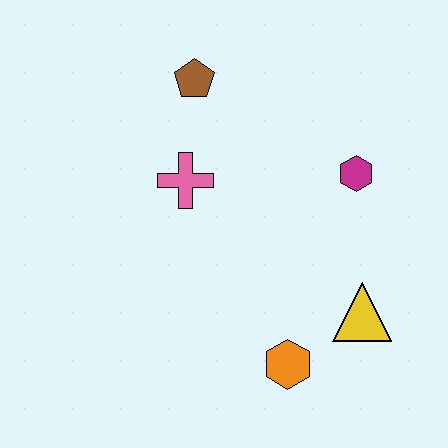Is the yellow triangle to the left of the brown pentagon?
No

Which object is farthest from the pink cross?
The yellow triangle is farthest from the pink cross.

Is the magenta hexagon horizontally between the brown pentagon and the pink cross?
No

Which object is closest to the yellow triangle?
The orange hexagon is closest to the yellow triangle.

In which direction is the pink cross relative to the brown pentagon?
The pink cross is below the brown pentagon.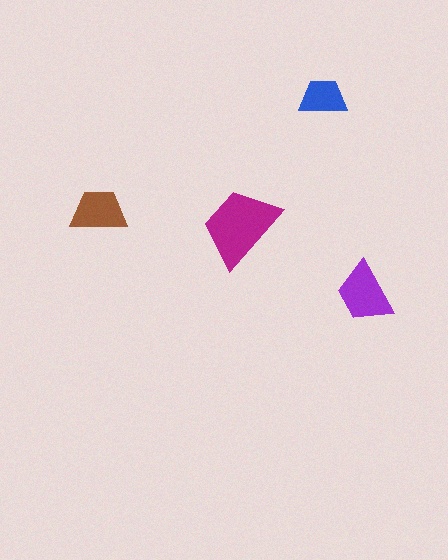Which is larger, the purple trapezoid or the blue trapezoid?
The purple one.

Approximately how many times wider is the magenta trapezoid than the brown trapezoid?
About 1.5 times wider.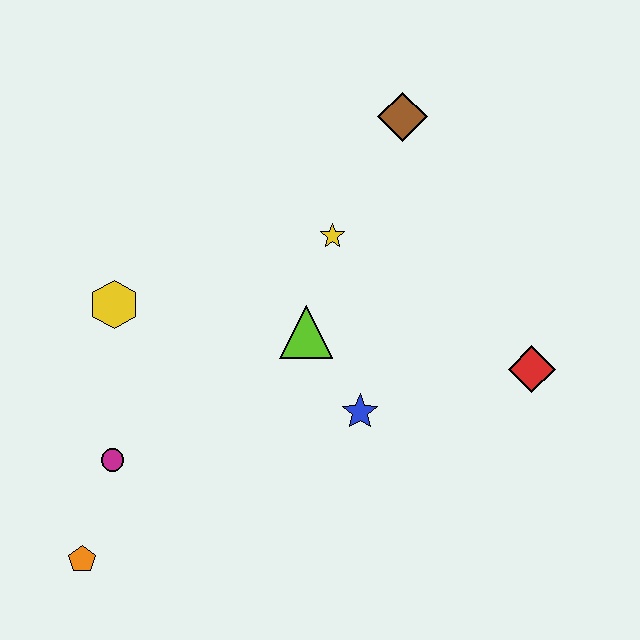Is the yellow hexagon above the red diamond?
Yes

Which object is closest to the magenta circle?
The orange pentagon is closest to the magenta circle.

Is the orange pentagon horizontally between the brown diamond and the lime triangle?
No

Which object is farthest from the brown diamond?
The orange pentagon is farthest from the brown diamond.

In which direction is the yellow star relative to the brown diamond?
The yellow star is below the brown diamond.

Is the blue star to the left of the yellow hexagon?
No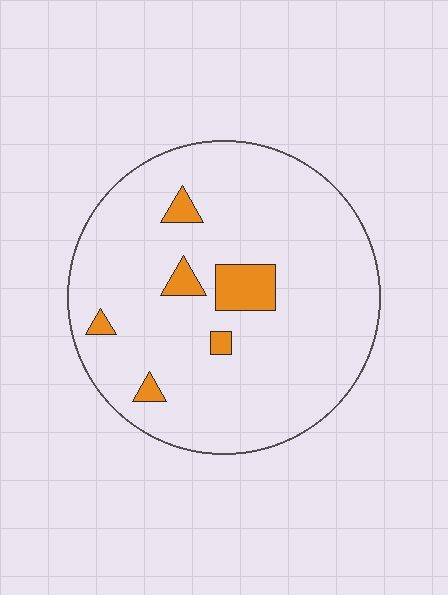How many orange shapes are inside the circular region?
6.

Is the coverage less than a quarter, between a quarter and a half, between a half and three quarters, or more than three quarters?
Less than a quarter.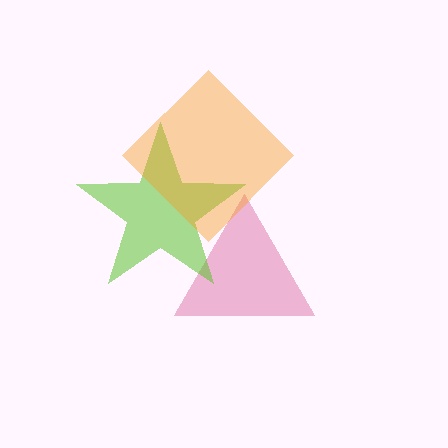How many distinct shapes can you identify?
There are 3 distinct shapes: a pink triangle, a lime star, an orange diamond.